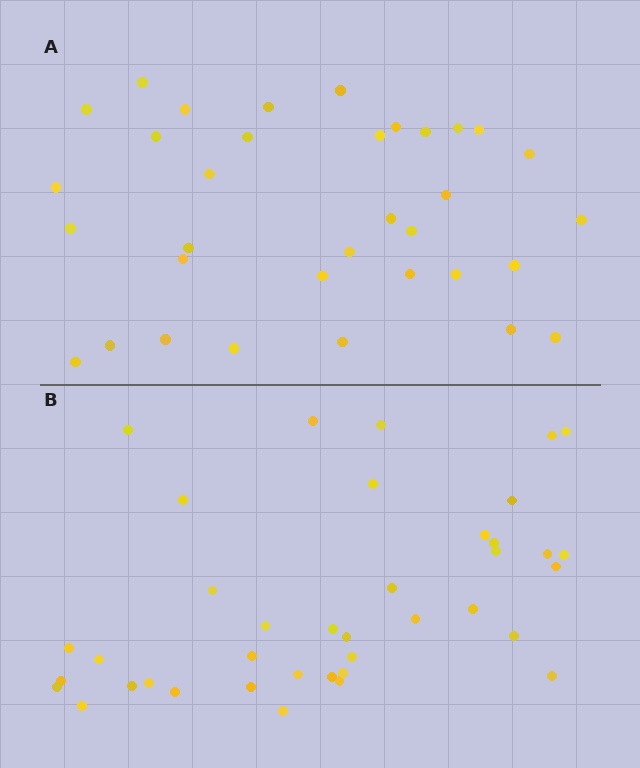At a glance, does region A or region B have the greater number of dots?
Region B (the bottom region) has more dots.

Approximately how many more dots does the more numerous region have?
Region B has about 5 more dots than region A.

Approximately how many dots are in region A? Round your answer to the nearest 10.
About 30 dots. (The exact count is 34, which rounds to 30.)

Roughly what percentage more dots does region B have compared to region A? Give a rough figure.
About 15% more.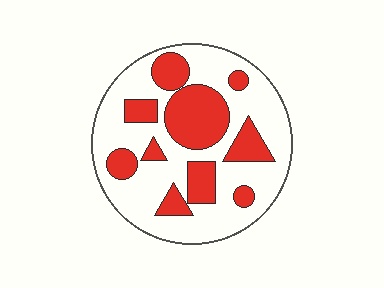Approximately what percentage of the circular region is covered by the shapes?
Approximately 35%.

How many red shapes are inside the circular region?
10.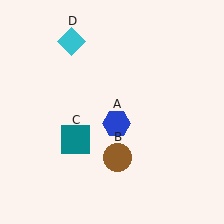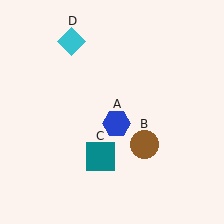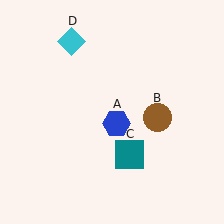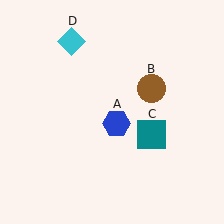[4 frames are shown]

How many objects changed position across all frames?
2 objects changed position: brown circle (object B), teal square (object C).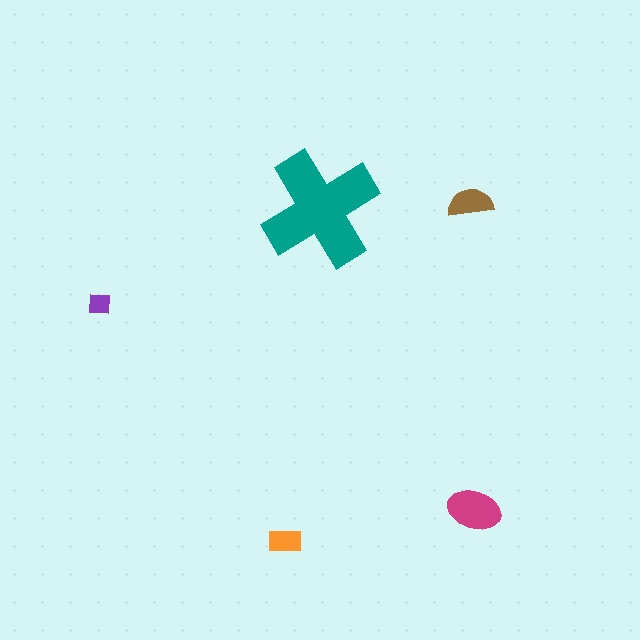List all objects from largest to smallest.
The teal cross, the magenta ellipse, the brown semicircle, the orange rectangle, the purple square.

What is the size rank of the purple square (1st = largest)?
5th.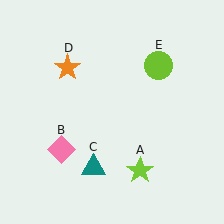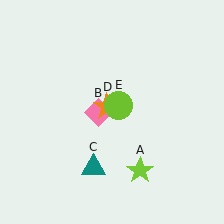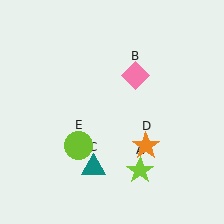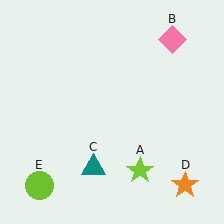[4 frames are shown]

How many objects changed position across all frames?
3 objects changed position: pink diamond (object B), orange star (object D), lime circle (object E).